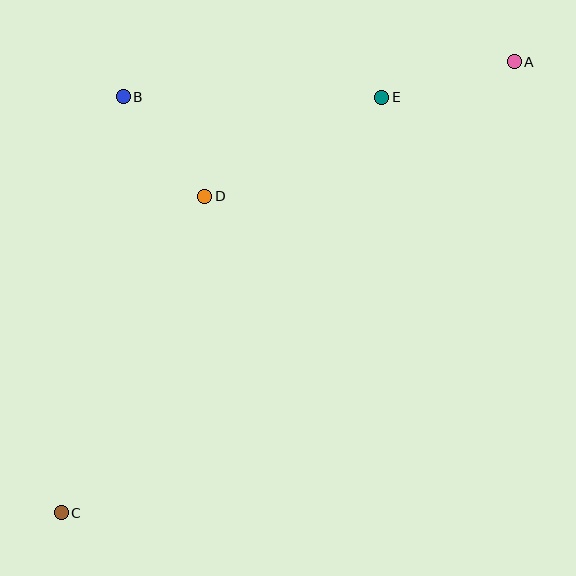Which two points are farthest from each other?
Points A and C are farthest from each other.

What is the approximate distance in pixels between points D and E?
The distance between D and E is approximately 203 pixels.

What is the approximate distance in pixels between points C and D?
The distance between C and D is approximately 347 pixels.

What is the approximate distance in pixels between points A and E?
The distance between A and E is approximately 137 pixels.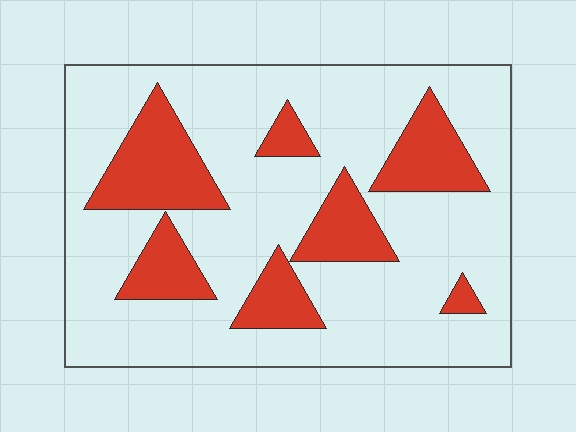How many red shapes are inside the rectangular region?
7.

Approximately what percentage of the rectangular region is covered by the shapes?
Approximately 25%.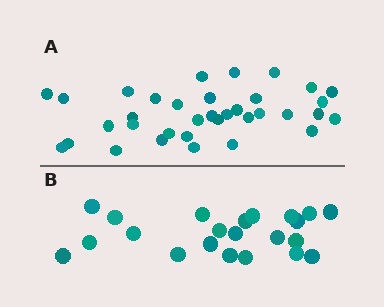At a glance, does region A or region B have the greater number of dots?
Region A (the top region) has more dots.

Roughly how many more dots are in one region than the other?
Region A has approximately 15 more dots than region B.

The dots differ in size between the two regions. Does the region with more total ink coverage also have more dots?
No. Region B has more total ink coverage because its dots are larger, but region A actually contains more individual dots. Total area can be misleading — the number of items is what matters here.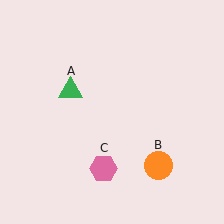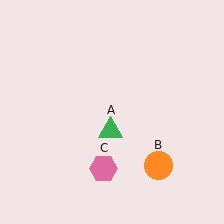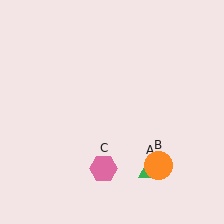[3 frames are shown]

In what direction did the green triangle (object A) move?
The green triangle (object A) moved down and to the right.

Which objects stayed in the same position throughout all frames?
Orange circle (object B) and pink hexagon (object C) remained stationary.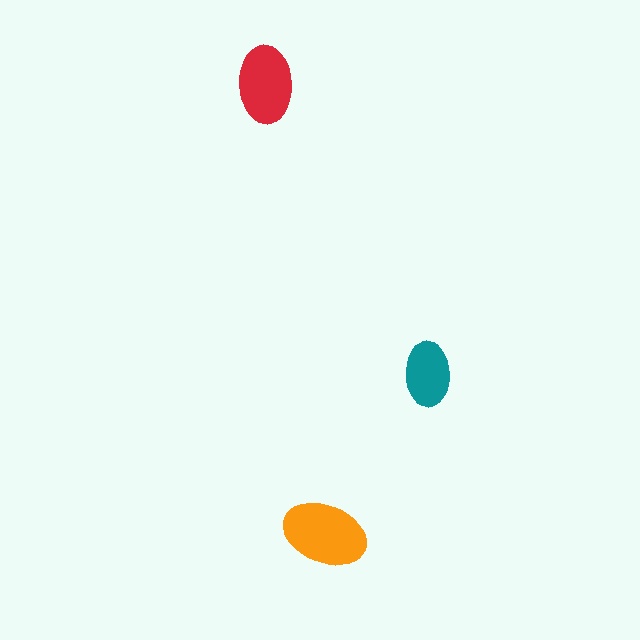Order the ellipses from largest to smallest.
the orange one, the red one, the teal one.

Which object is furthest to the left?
The red ellipse is leftmost.